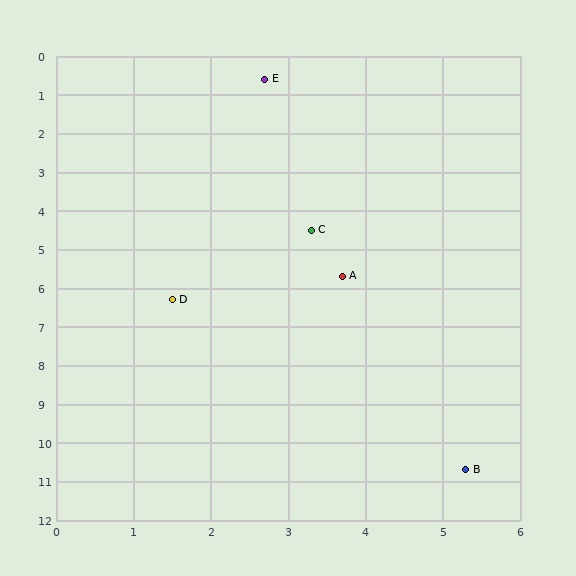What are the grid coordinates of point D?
Point D is at approximately (1.5, 6.3).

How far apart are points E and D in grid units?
Points E and D are about 5.8 grid units apart.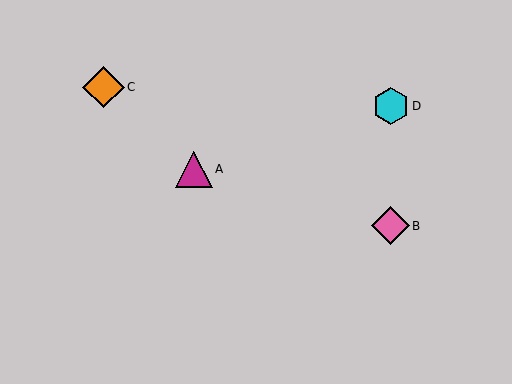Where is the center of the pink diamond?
The center of the pink diamond is at (391, 226).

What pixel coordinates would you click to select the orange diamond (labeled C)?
Click at (103, 87) to select the orange diamond C.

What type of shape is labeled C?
Shape C is an orange diamond.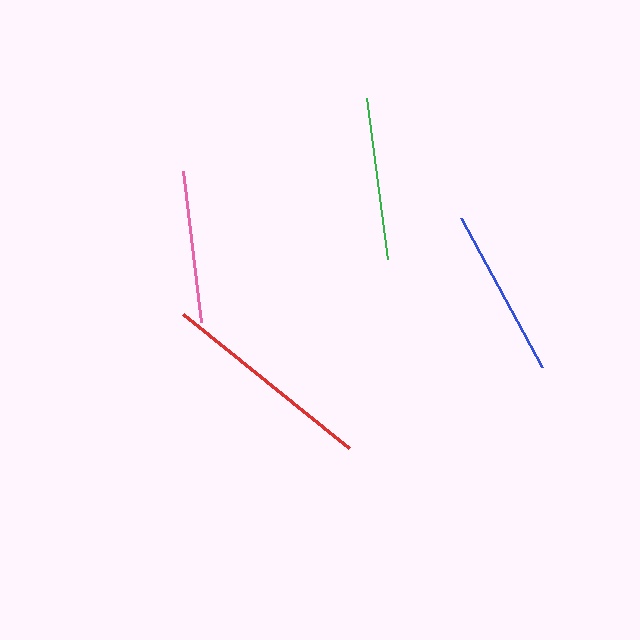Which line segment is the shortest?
The pink line is the shortest at approximately 152 pixels.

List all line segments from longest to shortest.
From longest to shortest: red, blue, green, pink.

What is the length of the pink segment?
The pink segment is approximately 152 pixels long.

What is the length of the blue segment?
The blue segment is approximately 170 pixels long.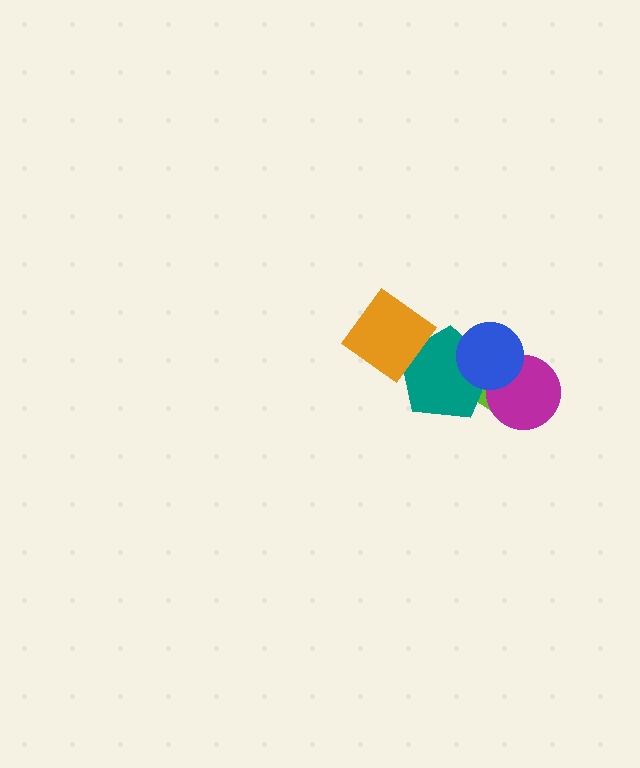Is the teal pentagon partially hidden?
Yes, it is partially covered by another shape.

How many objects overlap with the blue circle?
3 objects overlap with the blue circle.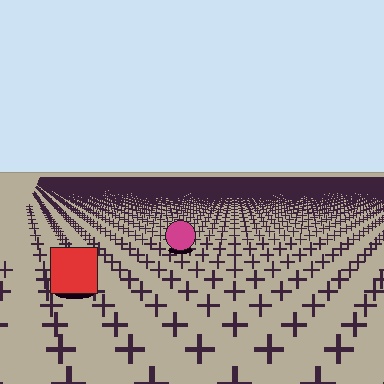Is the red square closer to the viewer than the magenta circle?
Yes. The red square is closer — you can tell from the texture gradient: the ground texture is coarser near it.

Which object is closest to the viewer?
The red square is closest. The texture marks near it are larger and more spread out.